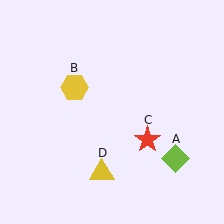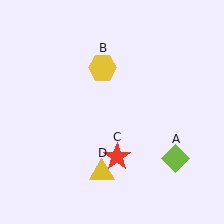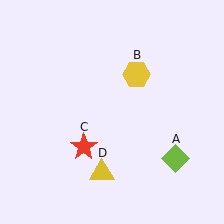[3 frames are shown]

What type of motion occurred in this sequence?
The yellow hexagon (object B), red star (object C) rotated clockwise around the center of the scene.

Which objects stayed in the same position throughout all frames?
Lime diamond (object A) and yellow triangle (object D) remained stationary.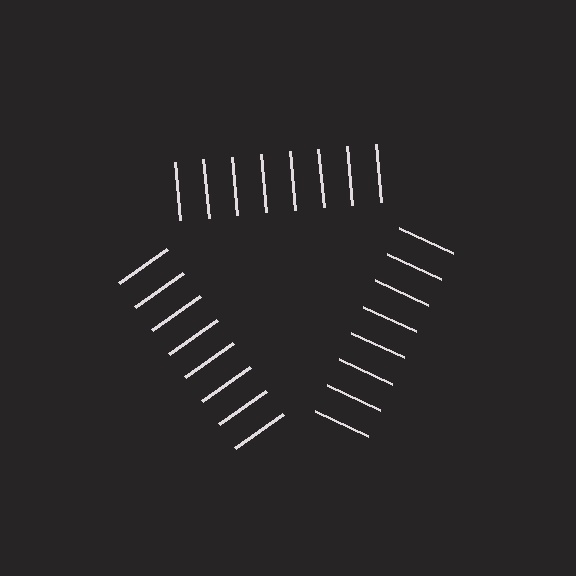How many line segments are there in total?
24 — 8 along each of the 3 edges.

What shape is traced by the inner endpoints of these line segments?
An illusory triangle — the line segments terminate on its edges but no continuous stroke is drawn.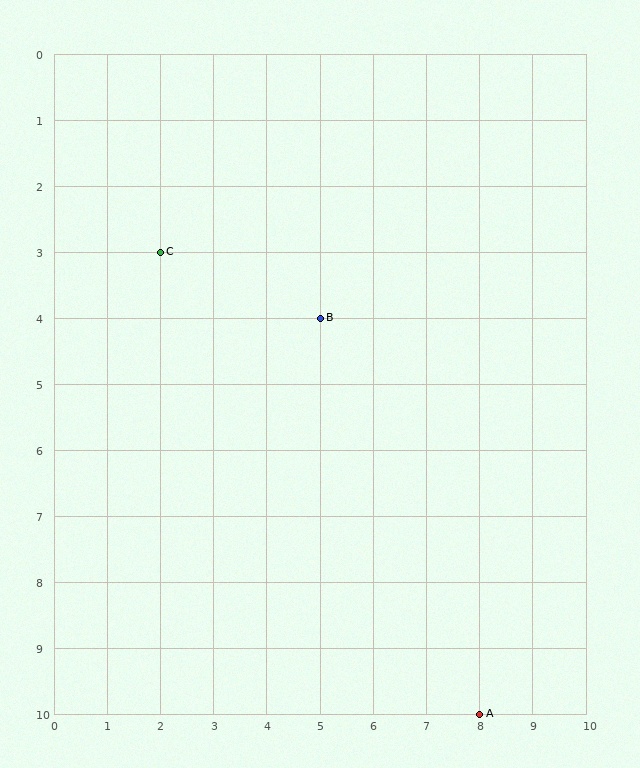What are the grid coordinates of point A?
Point A is at grid coordinates (8, 10).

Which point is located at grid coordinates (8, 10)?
Point A is at (8, 10).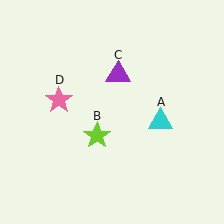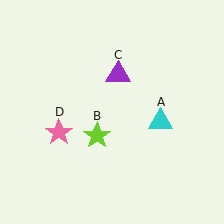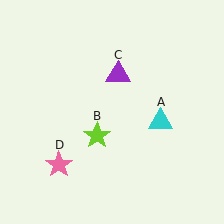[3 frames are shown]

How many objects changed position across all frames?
1 object changed position: pink star (object D).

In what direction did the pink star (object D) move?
The pink star (object D) moved down.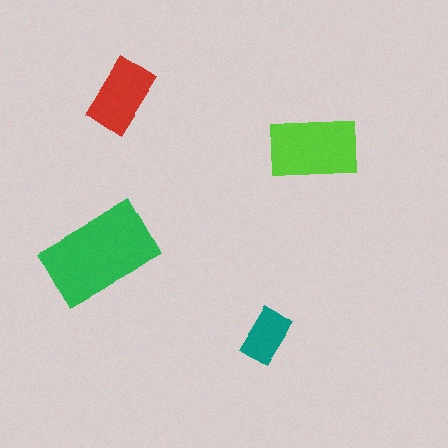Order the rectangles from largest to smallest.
the green one, the lime one, the red one, the teal one.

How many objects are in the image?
There are 4 objects in the image.